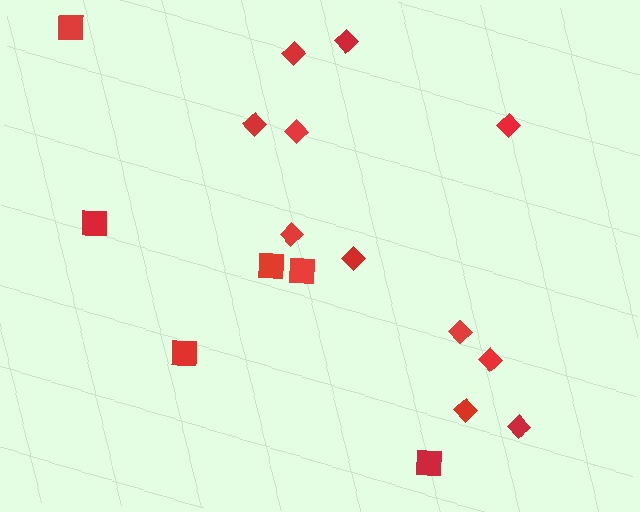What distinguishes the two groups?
There are 2 groups: one group of squares (6) and one group of diamonds (11).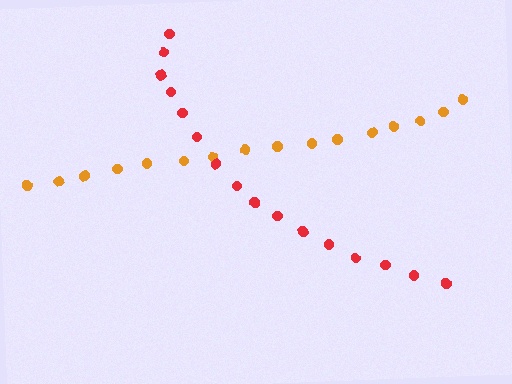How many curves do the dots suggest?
There are 2 distinct paths.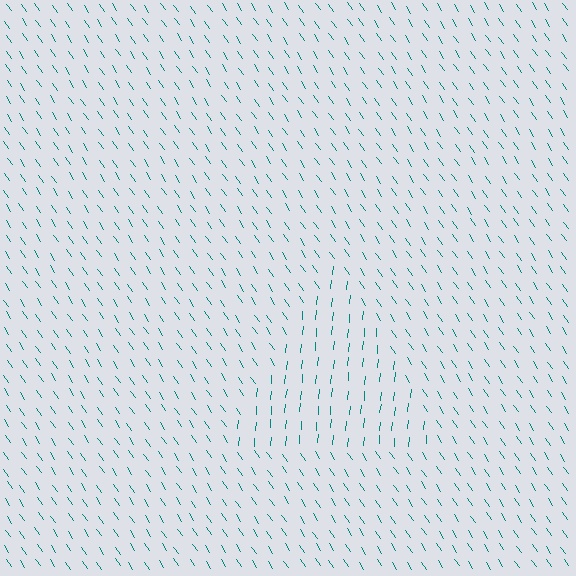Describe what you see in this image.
The image is filled with small teal line segments. A triangle region in the image has lines oriented differently from the surrounding lines, creating a visible texture boundary.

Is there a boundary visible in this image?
Yes, there is a texture boundary formed by a change in line orientation.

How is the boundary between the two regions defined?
The boundary is defined purely by a change in line orientation (approximately 39 degrees difference). All lines are the same color and thickness.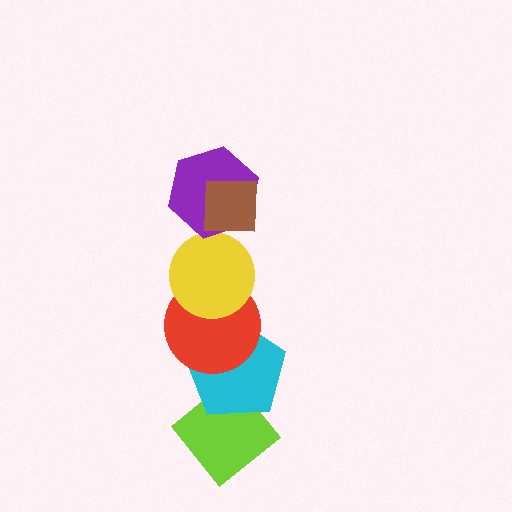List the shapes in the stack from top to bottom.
From top to bottom: the brown square, the purple hexagon, the yellow circle, the red circle, the cyan pentagon, the lime diamond.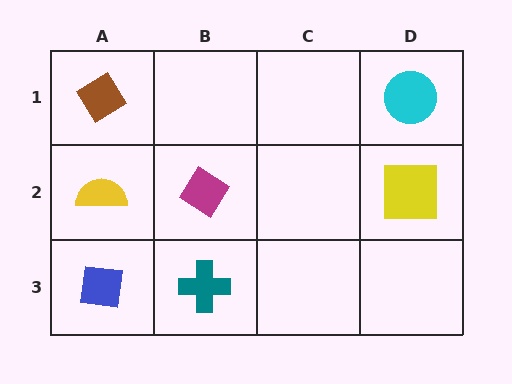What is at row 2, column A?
A yellow semicircle.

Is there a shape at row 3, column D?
No, that cell is empty.